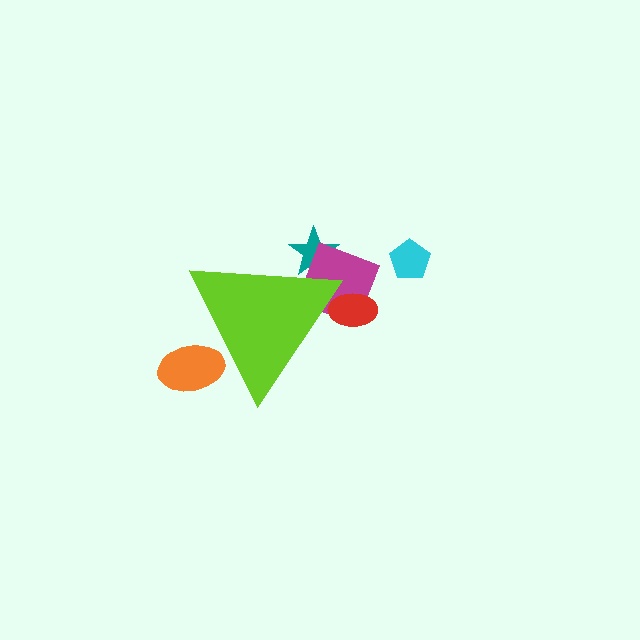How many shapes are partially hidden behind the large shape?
4 shapes are partially hidden.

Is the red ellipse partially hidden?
Yes, the red ellipse is partially hidden behind the lime triangle.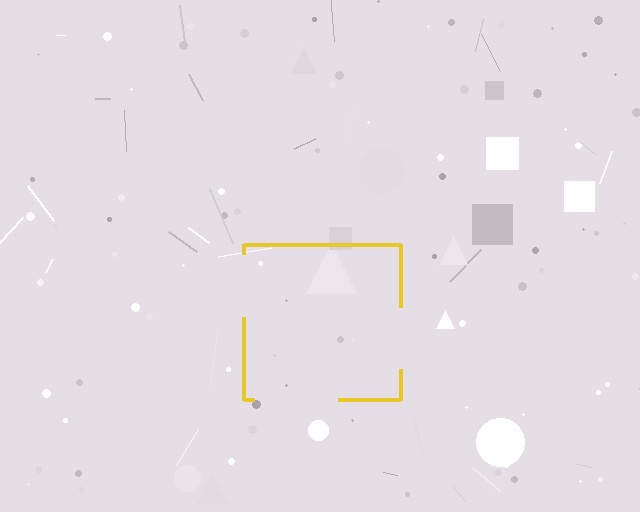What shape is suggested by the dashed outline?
The dashed outline suggests a square.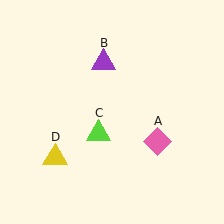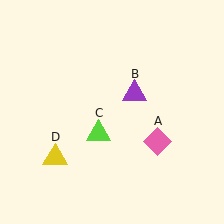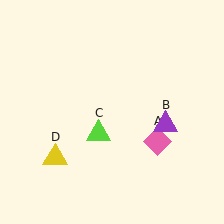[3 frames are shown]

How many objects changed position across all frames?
1 object changed position: purple triangle (object B).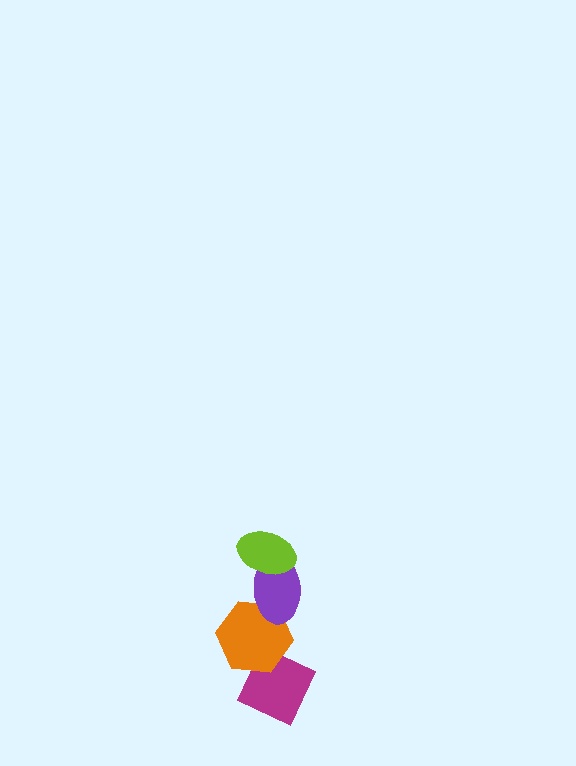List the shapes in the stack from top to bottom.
From top to bottom: the lime ellipse, the purple ellipse, the orange hexagon, the magenta diamond.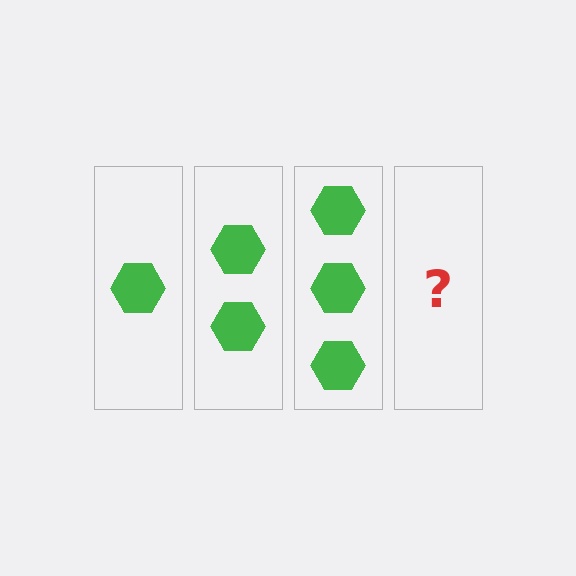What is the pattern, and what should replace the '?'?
The pattern is that each step adds one more hexagon. The '?' should be 4 hexagons.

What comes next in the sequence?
The next element should be 4 hexagons.